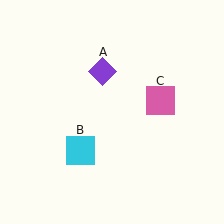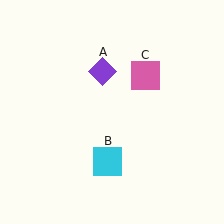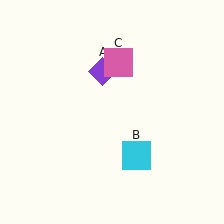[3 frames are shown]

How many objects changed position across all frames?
2 objects changed position: cyan square (object B), pink square (object C).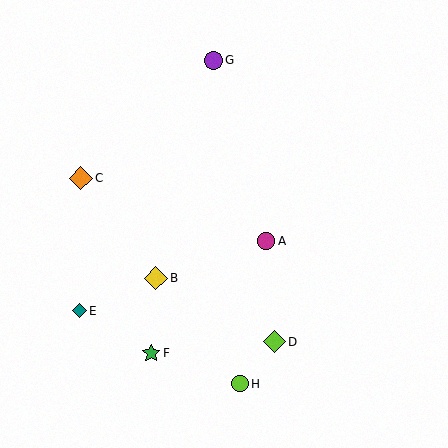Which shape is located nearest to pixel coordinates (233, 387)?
The lime circle (labeled H) at (240, 384) is nearest to that location.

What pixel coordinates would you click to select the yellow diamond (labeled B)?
Click at (156, 278) to select the yellow diamond B.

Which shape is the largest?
The orange diamond (labeled C) is the largest.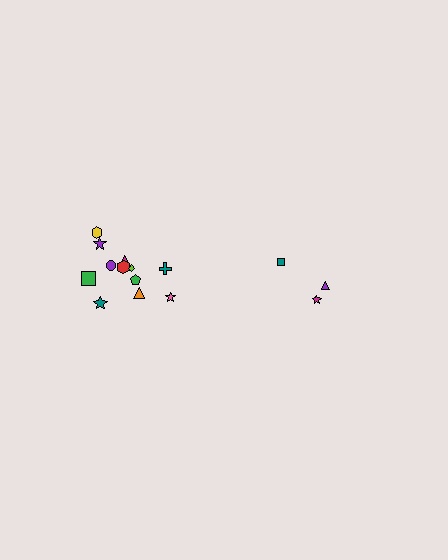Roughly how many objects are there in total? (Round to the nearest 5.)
Roughly 15 objects in total.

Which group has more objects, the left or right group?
The left group.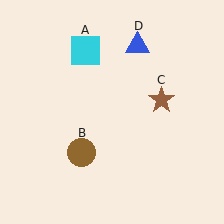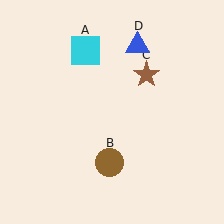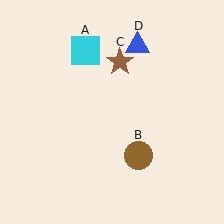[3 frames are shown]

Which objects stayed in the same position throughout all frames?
Cyan square (object A) and blue triangle (object D) remained stationary.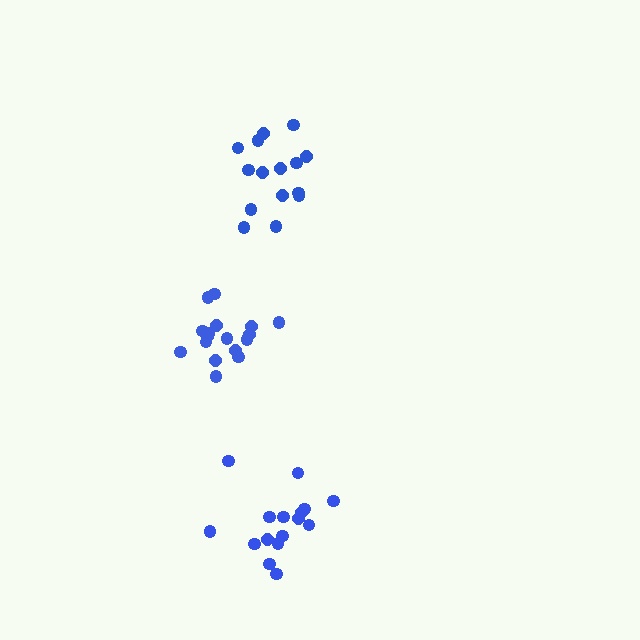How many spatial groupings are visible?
There are 3 spatial groupings.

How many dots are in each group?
Group 1: 17 dots, Group 2: 16 dots, Group 3: 15 dots (48 total).